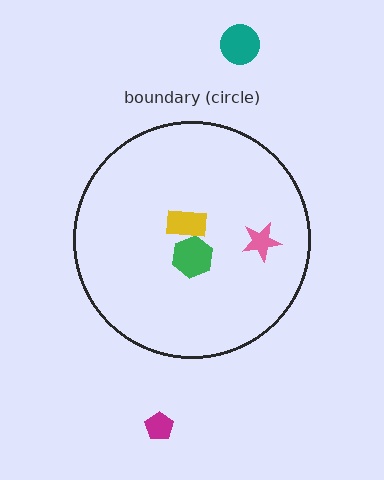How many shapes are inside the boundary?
3 inside, 2 outside.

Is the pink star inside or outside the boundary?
Inside.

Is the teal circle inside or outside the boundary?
Outside.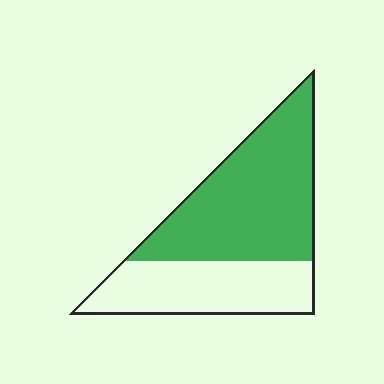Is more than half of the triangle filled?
Yes.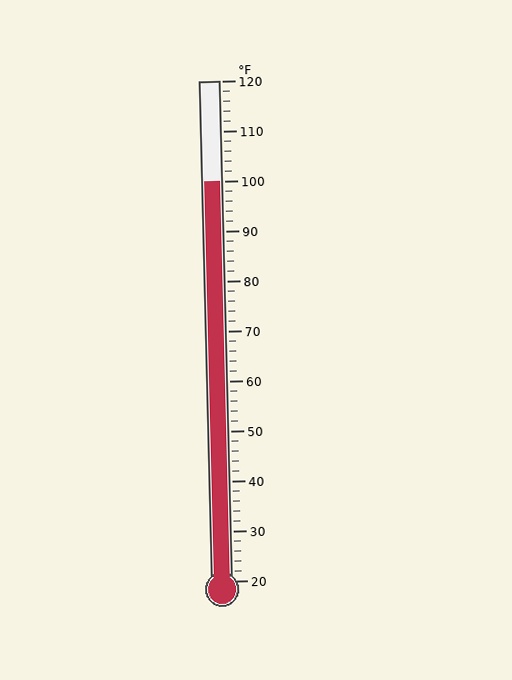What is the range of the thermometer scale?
The thermometer scale ranges from 20°F to 120°F.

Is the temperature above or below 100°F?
The temperature is at 100°F.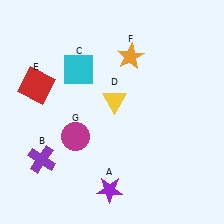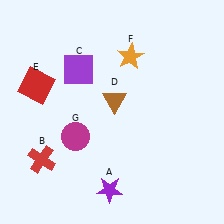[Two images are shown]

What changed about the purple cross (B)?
In Image 1, B is purple. In Image 2, it changed to red.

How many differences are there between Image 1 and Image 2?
There are 3 differences between the two images.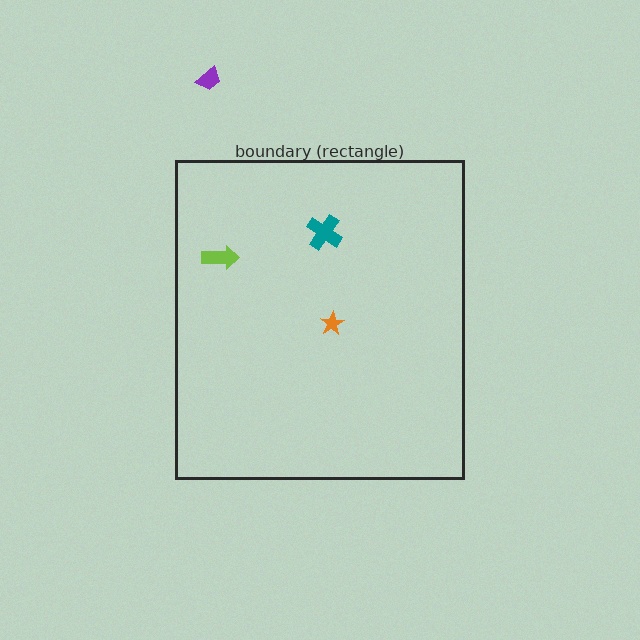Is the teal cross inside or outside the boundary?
Inside.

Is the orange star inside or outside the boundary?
Inside.